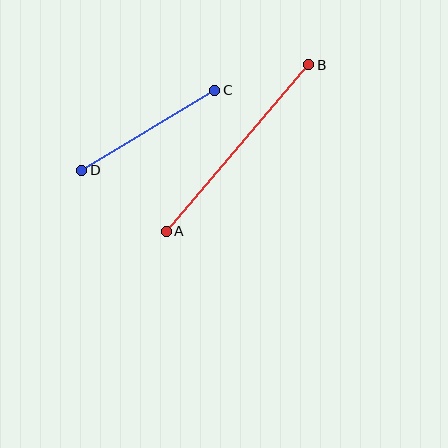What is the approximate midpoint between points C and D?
The midpoint is at approximately (148, 130) pixels.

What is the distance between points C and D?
The distance is approximately 155 pixels.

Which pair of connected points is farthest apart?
Points A and B are farthest apart.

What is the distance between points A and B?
The distance is approximately 219 pixels.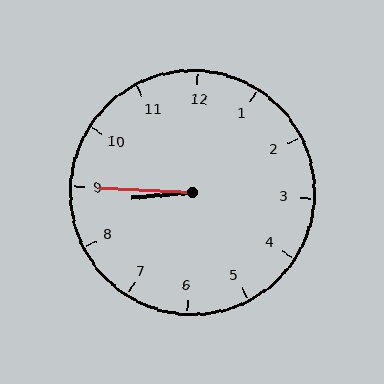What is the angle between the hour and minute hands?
Approximately 8 degrees.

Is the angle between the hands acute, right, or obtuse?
It is acute.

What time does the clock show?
8:45.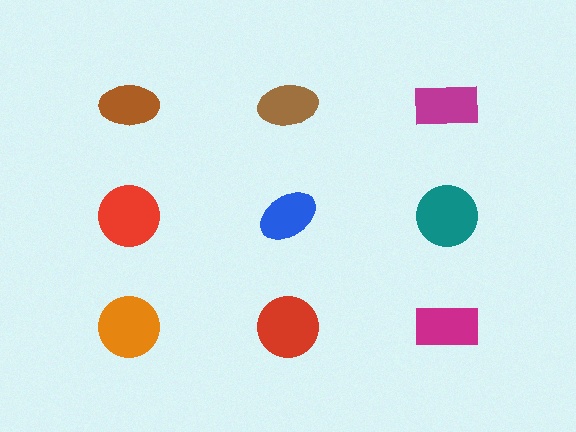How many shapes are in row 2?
3 shapes.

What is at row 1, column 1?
A brown ellipse.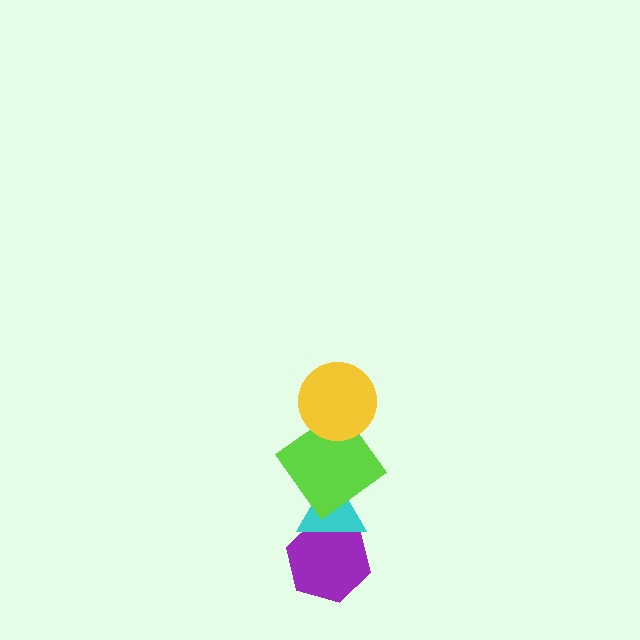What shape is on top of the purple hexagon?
The cyan triangle is on top of the purple hexagon.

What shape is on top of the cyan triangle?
The lime diamond is on top of the cyan triangle.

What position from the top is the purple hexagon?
The purple hexagon is 4th from the top.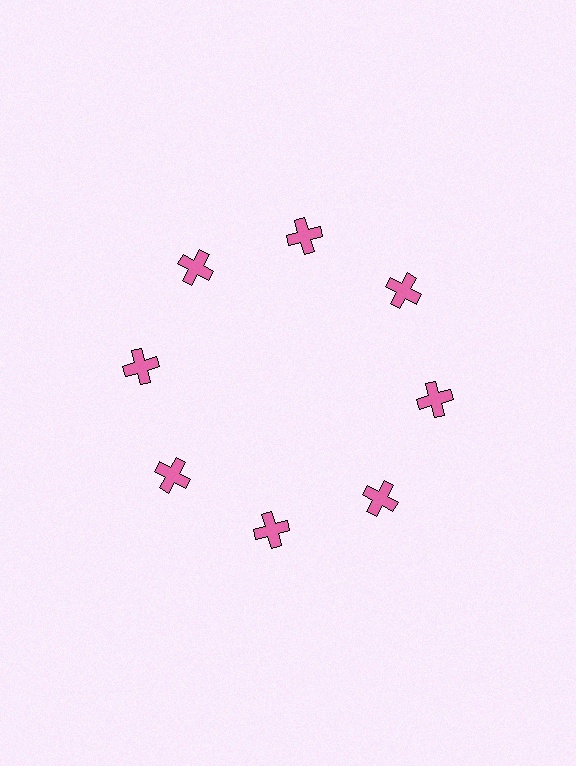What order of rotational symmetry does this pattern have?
This pattern has 8-fold rotational symmetry.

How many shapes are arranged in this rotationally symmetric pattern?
There are 8 shapes, arranged in 8 groups of 1.